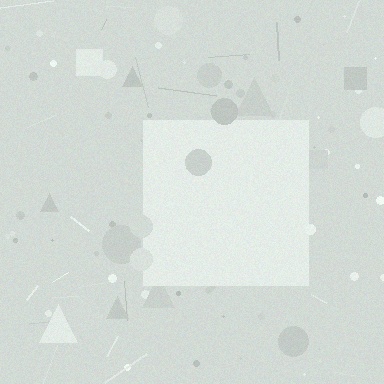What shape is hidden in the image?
A square is hidden in the image.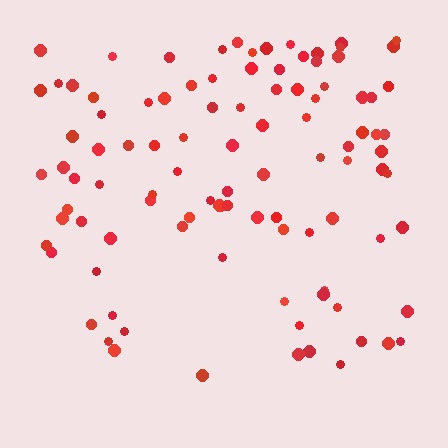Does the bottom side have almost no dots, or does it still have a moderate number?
Still a moderate number, just noticeably fewer than the top.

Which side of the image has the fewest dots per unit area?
The bottom.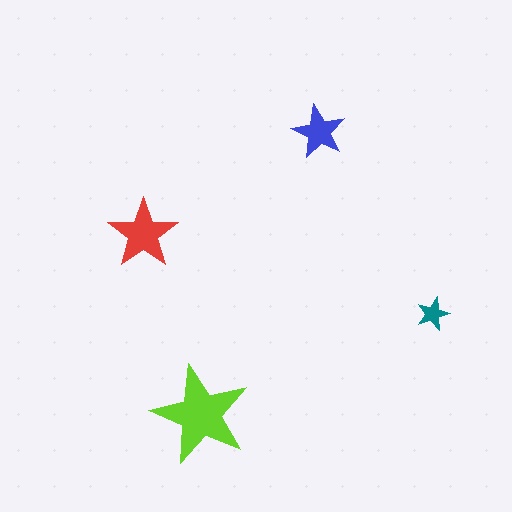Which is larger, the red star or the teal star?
The red one.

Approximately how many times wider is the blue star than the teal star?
About 1.5 times wider.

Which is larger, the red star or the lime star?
The lime one.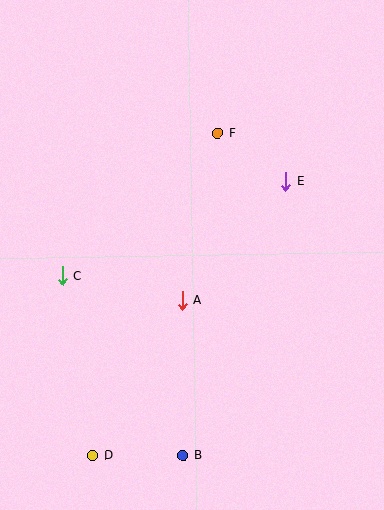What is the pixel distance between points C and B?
The distance between C and B is 216 pixels.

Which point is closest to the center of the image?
Point A at (182, 300) is closest to the center.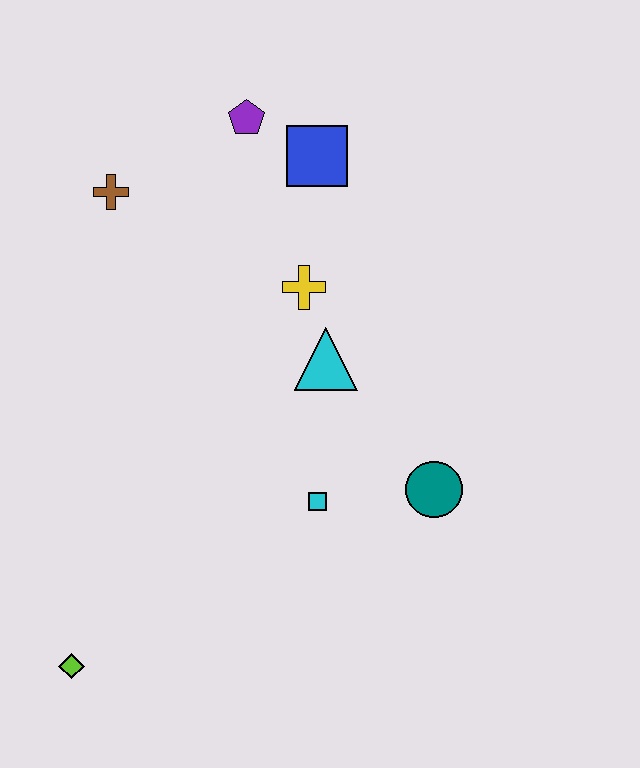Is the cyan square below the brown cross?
Yes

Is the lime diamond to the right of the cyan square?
No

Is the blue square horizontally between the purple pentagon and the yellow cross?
No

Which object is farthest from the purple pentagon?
The lime diamond is farthest from the purple pentagon.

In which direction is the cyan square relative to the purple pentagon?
The cyan square is below the purple pentagon.